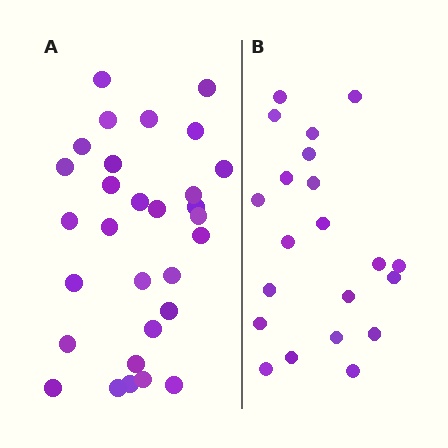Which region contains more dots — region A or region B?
Region A (the left region) has more dots.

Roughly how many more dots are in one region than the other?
Region A has roughly 8 or so more dots than region B.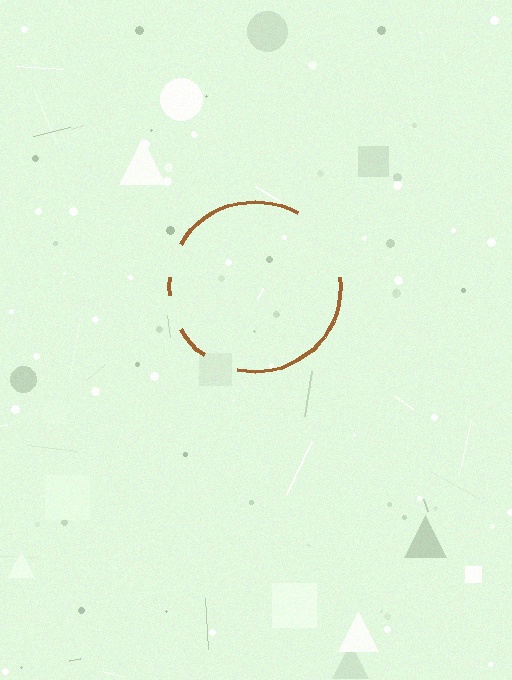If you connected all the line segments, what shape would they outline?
They would outline a circle.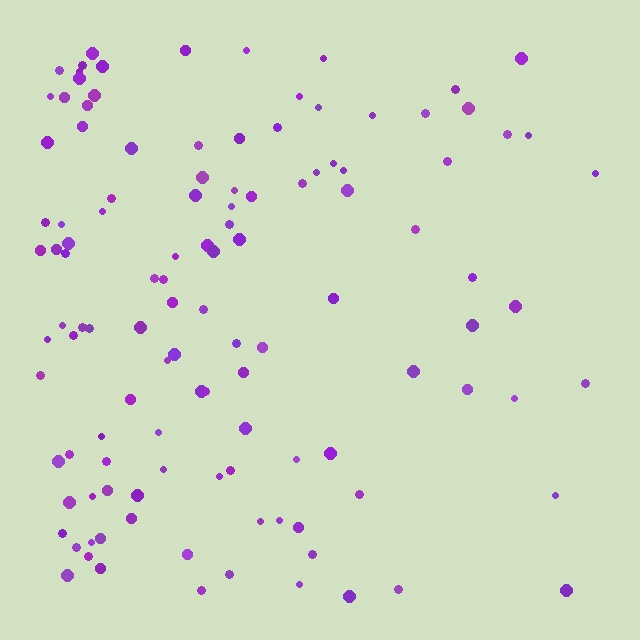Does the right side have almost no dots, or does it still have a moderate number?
Still a moderate number, just noticeably fewer than the left.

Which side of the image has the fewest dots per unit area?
The right.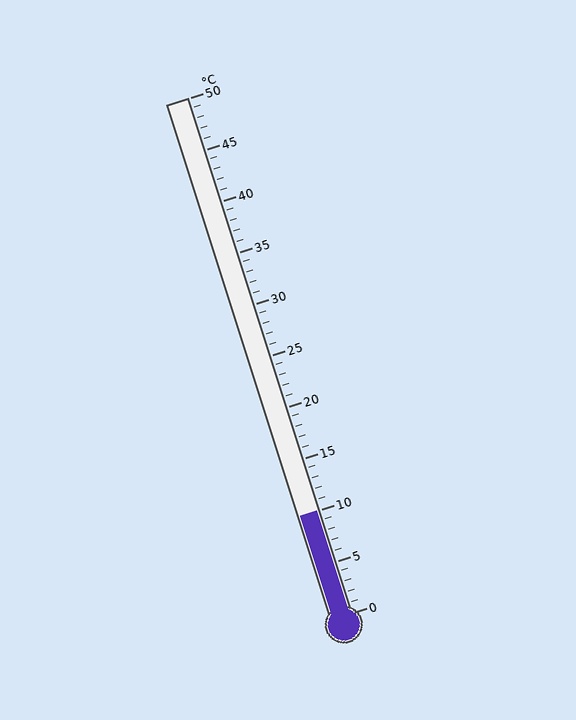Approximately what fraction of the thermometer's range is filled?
The thermometer is filled to approximately 20% of its range.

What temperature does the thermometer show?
The thermometer shows approximately 10°C.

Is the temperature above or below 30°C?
The temperature is below 30°C.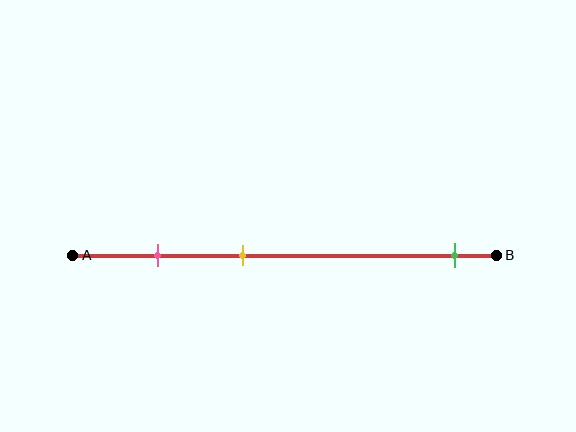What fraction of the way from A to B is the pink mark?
The pink mark is approximately 20% (0.2) of the way from A to B.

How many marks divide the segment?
There are 3 marks dividing the segment.